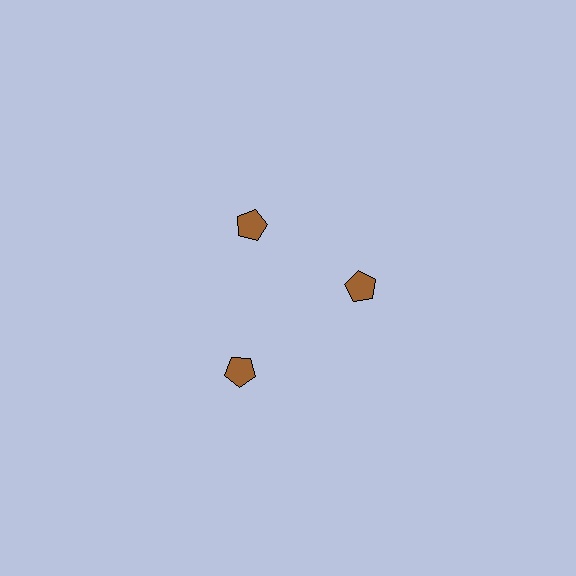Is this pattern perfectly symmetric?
No. The 3 brown pentagons are arranged in a ring, but one element near the 7 o'clock position is pushed outward from the center, breaking the 3-fold rotational symmetry.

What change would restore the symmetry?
The symmetry would be restored by moving it inward, back onto the ring so that all 3 pentagons sit at equal angles and equal distance from the center.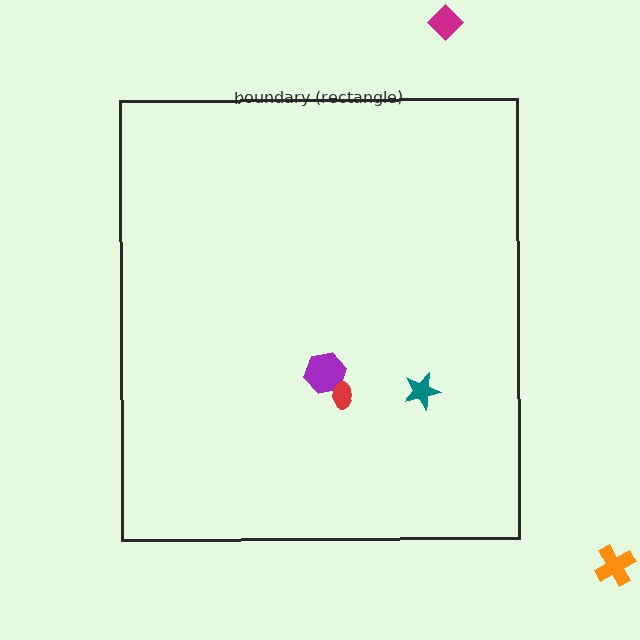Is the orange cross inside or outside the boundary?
Outside.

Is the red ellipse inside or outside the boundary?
Inside.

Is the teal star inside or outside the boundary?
Inside.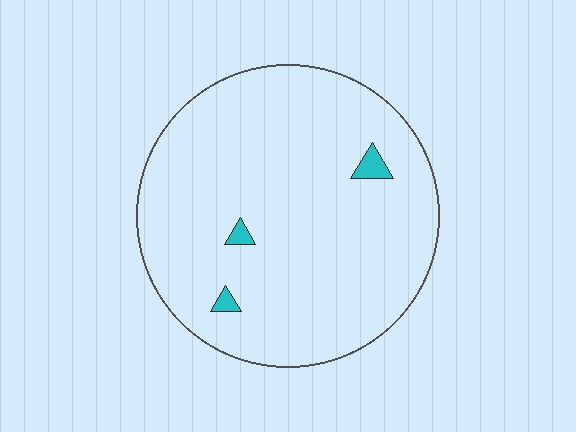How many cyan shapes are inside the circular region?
3.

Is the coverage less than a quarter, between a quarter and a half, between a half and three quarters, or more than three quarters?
Less than a quarter.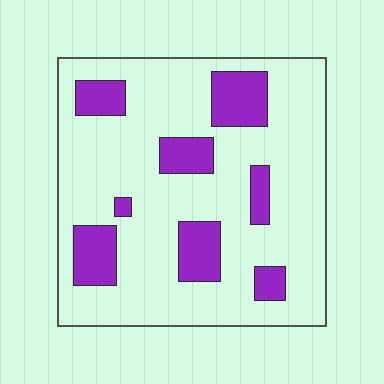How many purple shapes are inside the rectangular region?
8.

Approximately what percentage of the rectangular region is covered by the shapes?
Approximately 20%.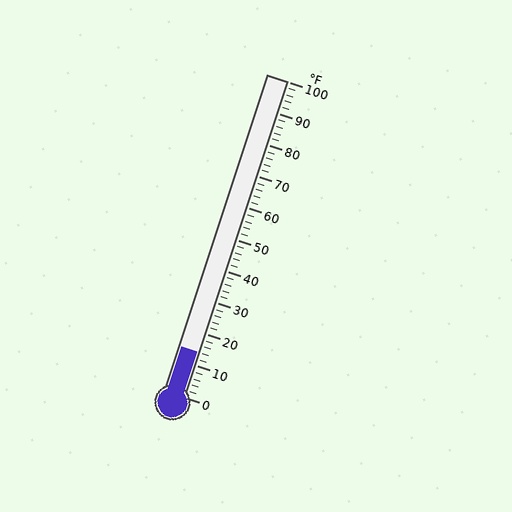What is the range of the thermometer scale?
The thermometer scale ranges from 0°F to 100°F.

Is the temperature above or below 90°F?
The temperature is below 90°F.